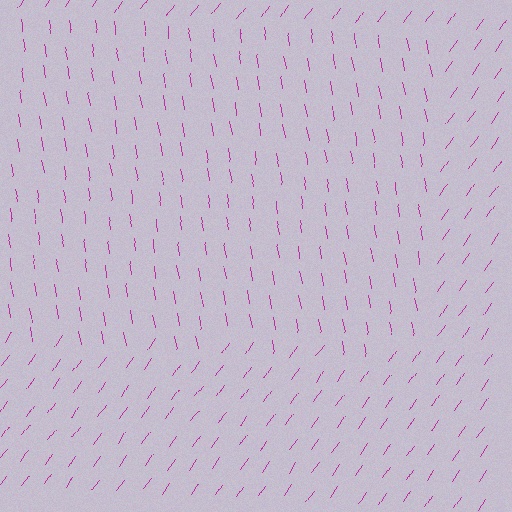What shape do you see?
I see a rectangle.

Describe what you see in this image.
The image is filled with small magenta line segments. A rectangle region in the image has lines oriented differently from the surrounding lines, creating a visible texture boundary.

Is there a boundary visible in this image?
Yes, there is a texture boundary formed by a change in line orientation.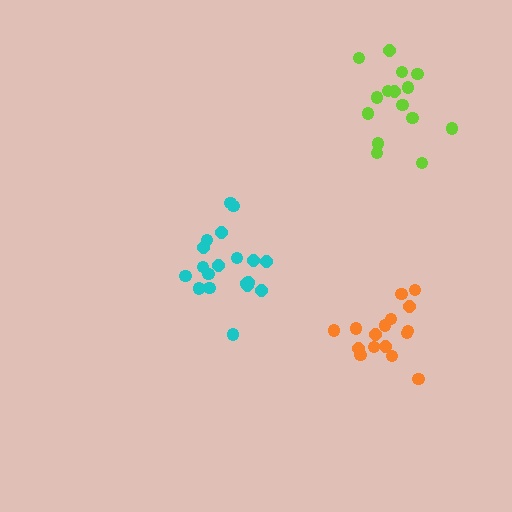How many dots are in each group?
Group 1: 19 dots, Group 2: 16 dots, Group 3: 15 dots (50 total).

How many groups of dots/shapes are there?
There are 3 groups.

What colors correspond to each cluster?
The clusters are colored: cyan, orange, lime.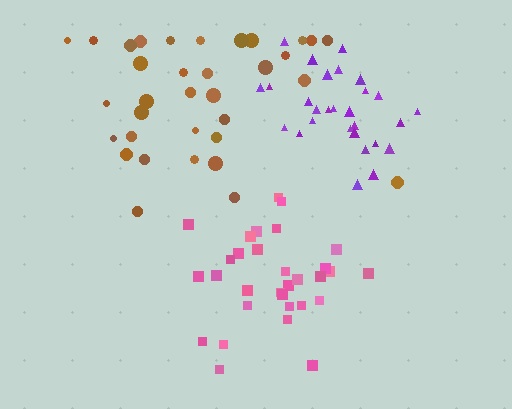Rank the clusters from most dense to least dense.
purple, pink, brown.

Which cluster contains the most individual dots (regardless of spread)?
Brown (34).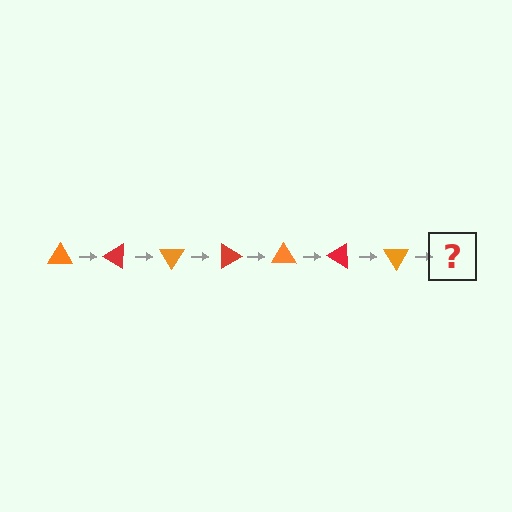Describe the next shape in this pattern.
It should be a red triangle, rotated 210 degrees from the start.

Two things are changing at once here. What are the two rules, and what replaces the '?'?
The two rules are that it rotates 30 degrees each step and the color cycles through orange and red. The '?' should be a red triangle, rotated 210 degrees from the start.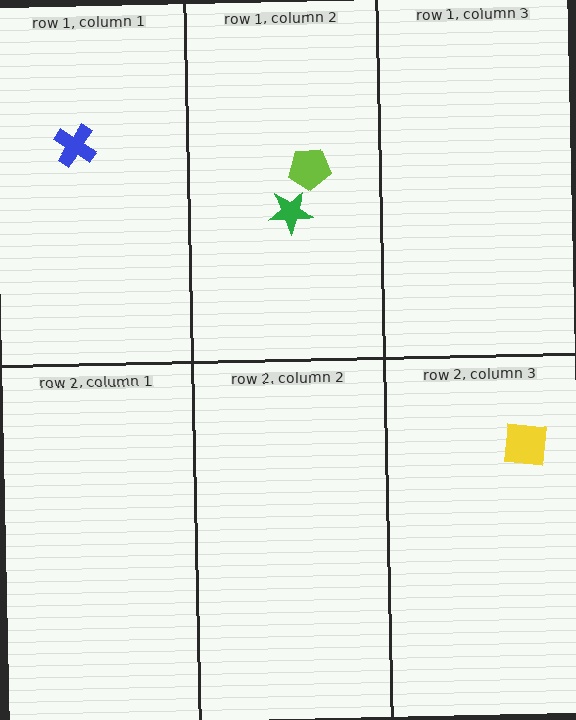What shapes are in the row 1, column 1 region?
The blue cross.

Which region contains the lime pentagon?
The row 1, column 2 region.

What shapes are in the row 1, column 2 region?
The green star, the lime pentagon.